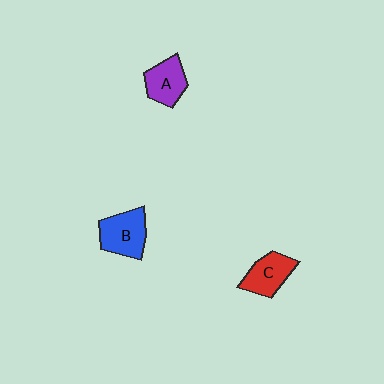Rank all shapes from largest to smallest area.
From largest to smallest: B (blue), C (red), A (purple).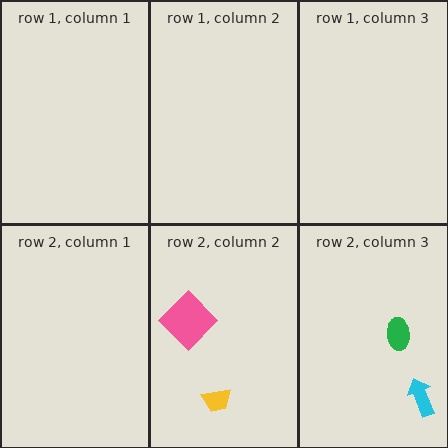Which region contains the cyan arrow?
The row 2, column 3 region.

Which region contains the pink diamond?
The row 2, column 2 region.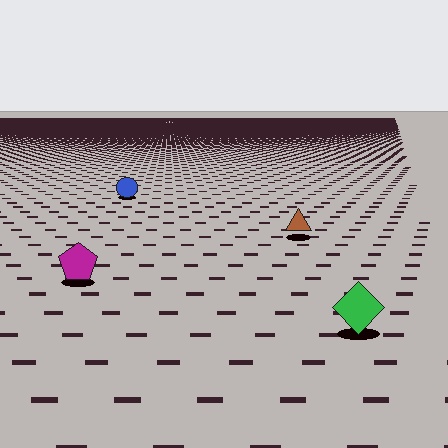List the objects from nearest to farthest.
From nearest to farthest: the green diamond, the magenta pentagon, the brown triangle, the blue circle.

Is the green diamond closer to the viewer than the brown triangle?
Yes. The green diamond is closer — you can tell from the texture gradient: the ground texture is coarser near it.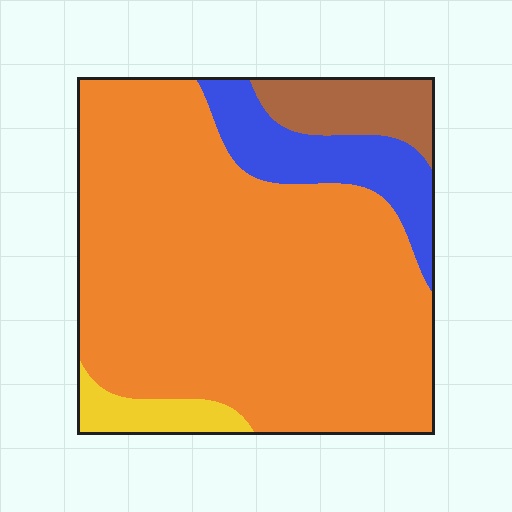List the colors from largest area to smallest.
From largest to smallest: orange, blue, brown, yellow.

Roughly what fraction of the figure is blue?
Blue takes up less than a sixth of the figure.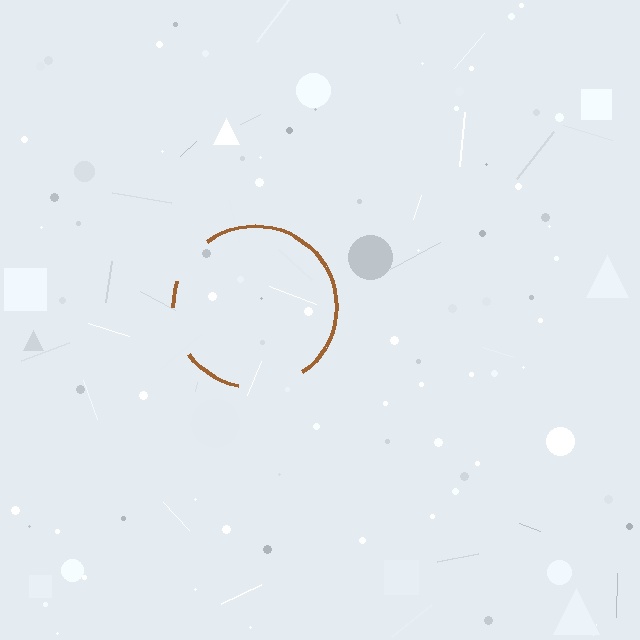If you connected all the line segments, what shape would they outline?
They would outline a circle.